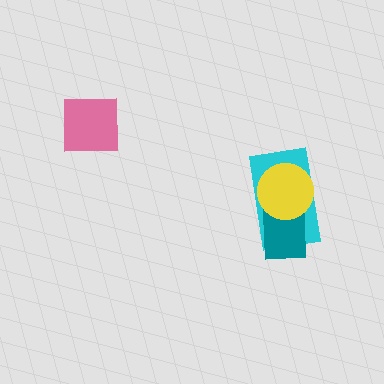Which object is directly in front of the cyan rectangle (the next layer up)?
The teal rectangle is directly in front of the cyan rectangle.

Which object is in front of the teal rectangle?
The yellow circle is in front of the teal rectangle.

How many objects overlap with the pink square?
0 objects overlap with the pink square.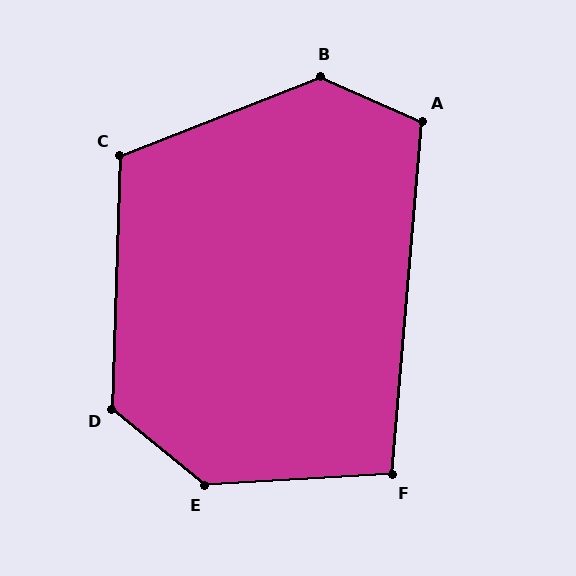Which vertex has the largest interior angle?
E, at approximately 138 degrees.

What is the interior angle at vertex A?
Approximately 109 degrees (obtuse).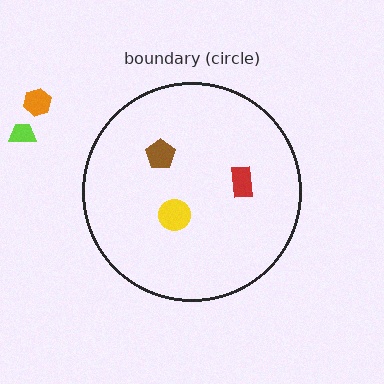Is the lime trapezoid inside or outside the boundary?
Outside.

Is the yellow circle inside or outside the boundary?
Inside.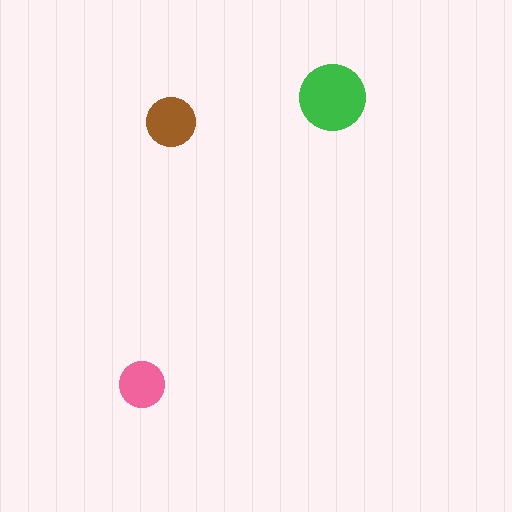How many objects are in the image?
There are 3 objects in the image.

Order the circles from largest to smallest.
the green one, the brown one, the pink one.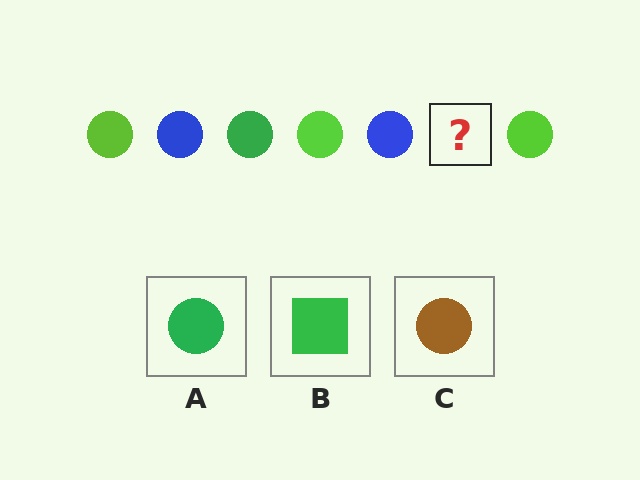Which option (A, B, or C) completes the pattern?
A.